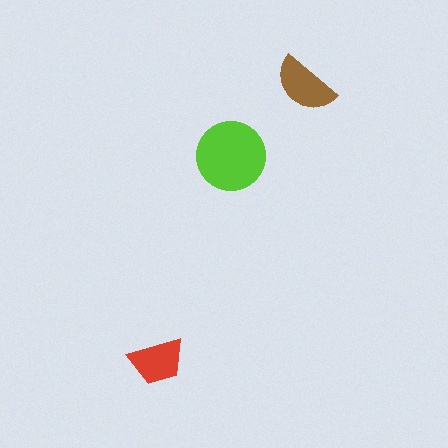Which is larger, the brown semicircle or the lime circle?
The lime circle.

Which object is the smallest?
The red trapezoid.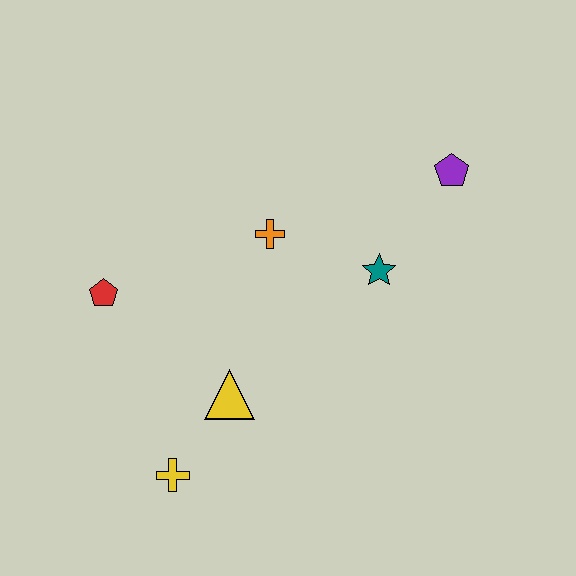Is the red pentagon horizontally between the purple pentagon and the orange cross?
No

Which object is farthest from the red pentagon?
The purple pentagon is farthest from the red pentagon.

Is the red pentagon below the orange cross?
Yes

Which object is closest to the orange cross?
The teal star is closest to the orange cross.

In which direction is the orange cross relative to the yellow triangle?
The orange cross is above the yellow triangle.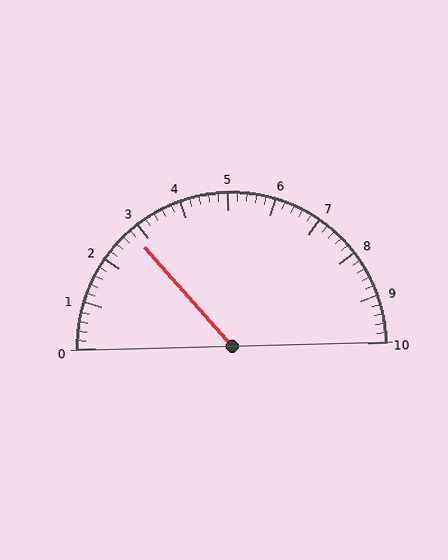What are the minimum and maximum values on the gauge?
The gauge ranges from 0 to 10.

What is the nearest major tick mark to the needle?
The nearest major tick mark is 3.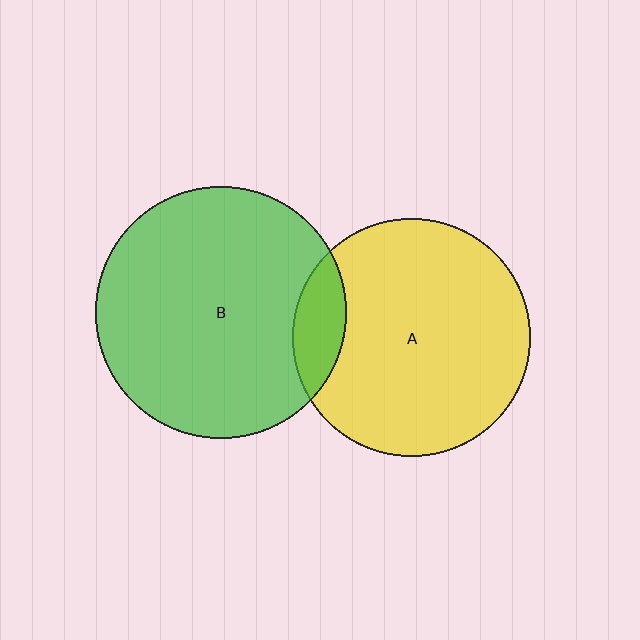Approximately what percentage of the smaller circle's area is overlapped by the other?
Approximately 10%.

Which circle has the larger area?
Circle B (green).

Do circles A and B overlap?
Yes.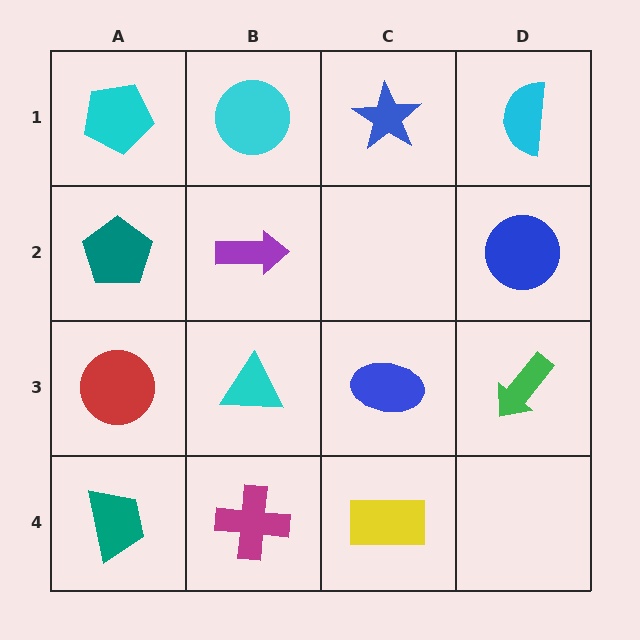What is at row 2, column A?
A teal pentagon.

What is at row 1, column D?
A cyan semicircle.